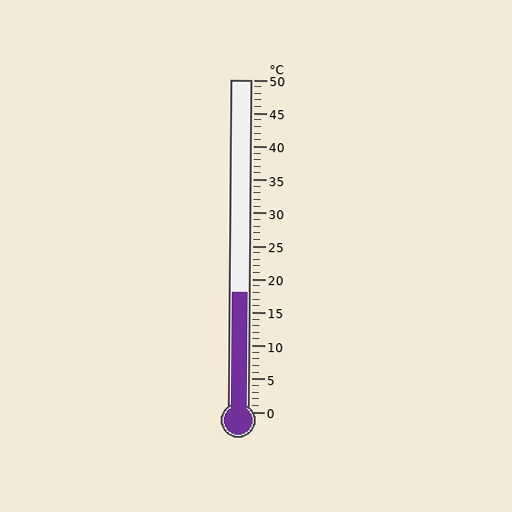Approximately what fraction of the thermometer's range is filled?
The thermometer is filled to approximately 35% of its range.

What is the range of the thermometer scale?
The thermometer scale ranges from 0°C to 50°C.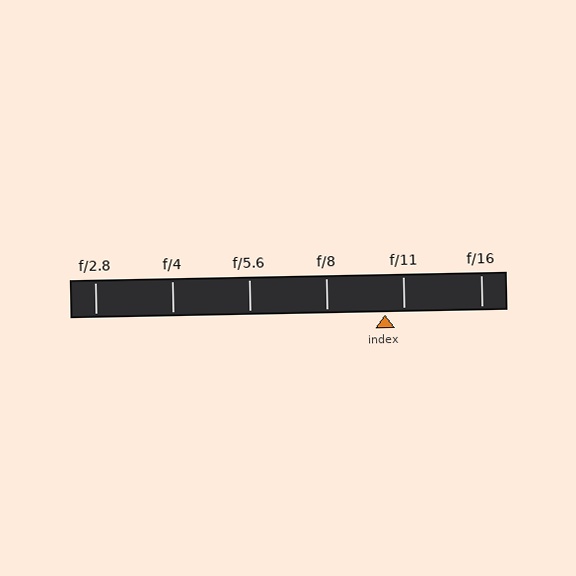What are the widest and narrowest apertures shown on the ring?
The widest aperture shown is f/2.8 and the narrowest is f/16.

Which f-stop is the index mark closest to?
The index mark is closest to f/11.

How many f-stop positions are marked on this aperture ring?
There are 6 f-stop positions marked.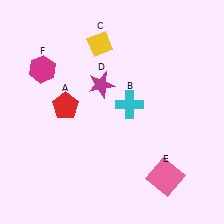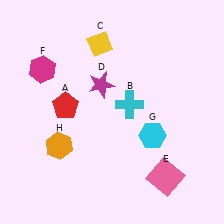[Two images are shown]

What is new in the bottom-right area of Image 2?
A cyan hexagon (G) was added in the bottom-right area of Image 2.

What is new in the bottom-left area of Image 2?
An orange hexagon (H) was added in the bottom-left area of Image 2.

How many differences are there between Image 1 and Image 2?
There are 2 differences between the two images.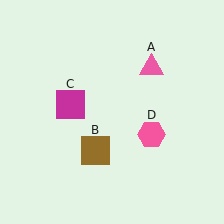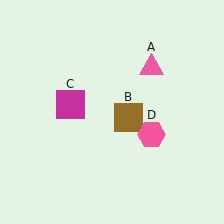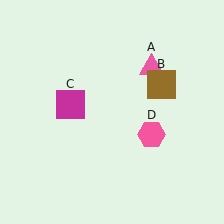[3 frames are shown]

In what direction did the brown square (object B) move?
The brown square (object B) moved up and to the right.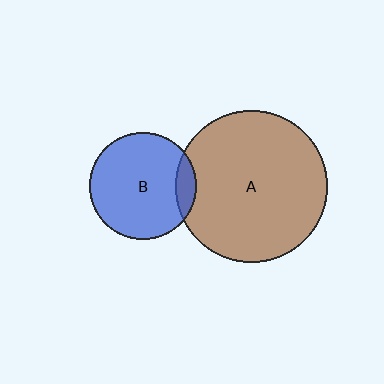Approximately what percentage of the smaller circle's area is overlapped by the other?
Approximately 10%.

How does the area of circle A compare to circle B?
Approximately 2.0 times.